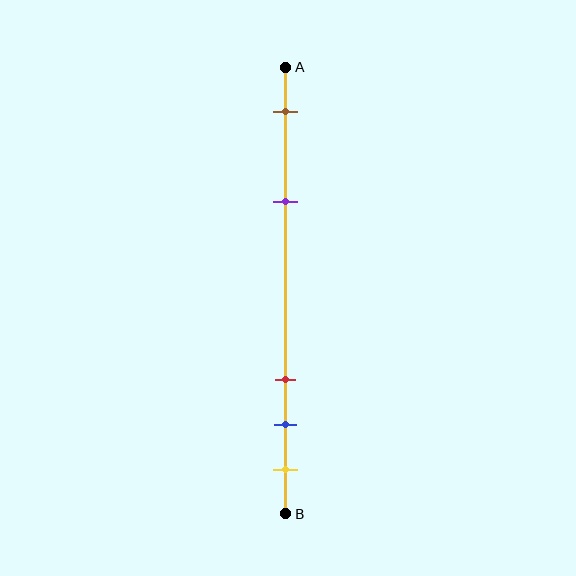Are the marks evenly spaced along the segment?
No, the marks are not evenly spaced.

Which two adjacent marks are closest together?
The blue and yellow marks are the closest adjacent pair.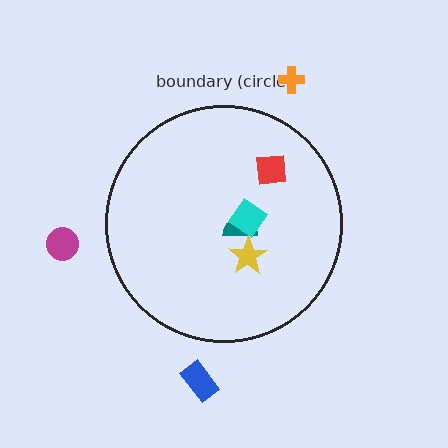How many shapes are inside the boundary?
4 inside, 3 outside.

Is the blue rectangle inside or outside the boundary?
Outside.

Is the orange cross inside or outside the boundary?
Outside.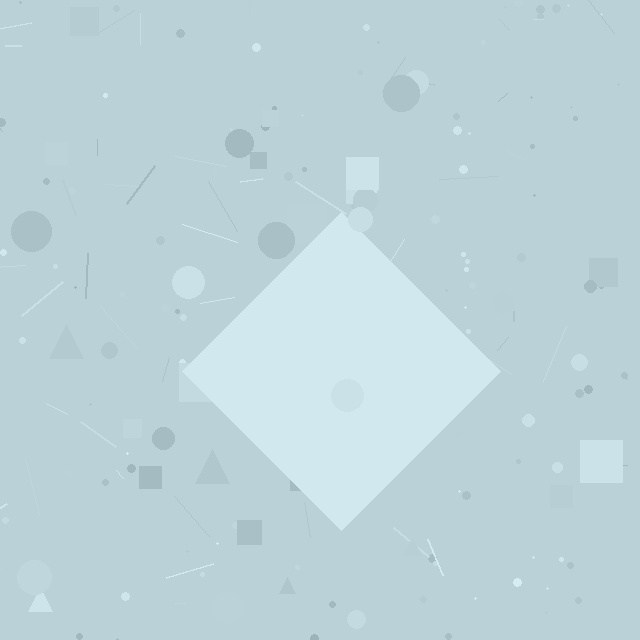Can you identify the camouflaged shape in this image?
The camouflaged shape is a diamond.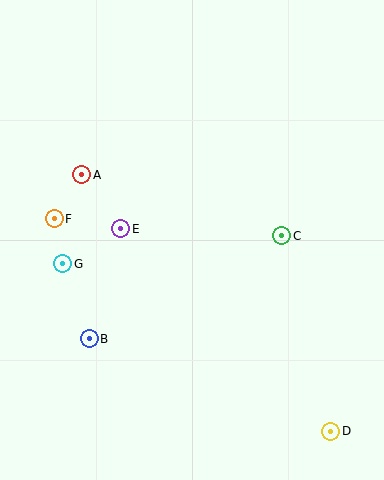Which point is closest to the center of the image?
Point E at (120, 229) is closest to the center.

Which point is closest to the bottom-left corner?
Point B is closest to the bottom-left corner.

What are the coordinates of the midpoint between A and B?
The midpoint between A and B is at (86, 257).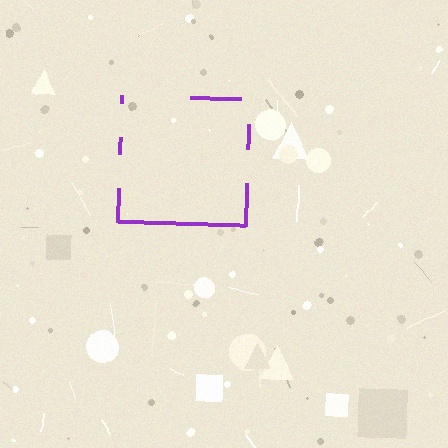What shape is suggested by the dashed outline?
The dashed outline suggests a square.